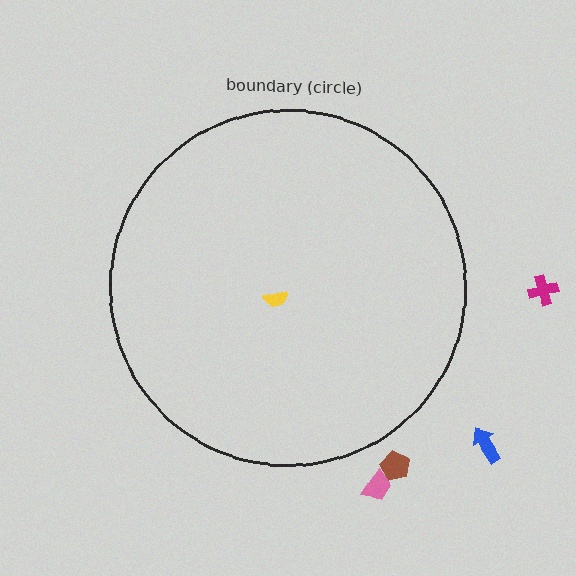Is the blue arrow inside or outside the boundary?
Outside.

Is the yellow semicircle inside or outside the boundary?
Inside.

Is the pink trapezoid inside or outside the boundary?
Outside.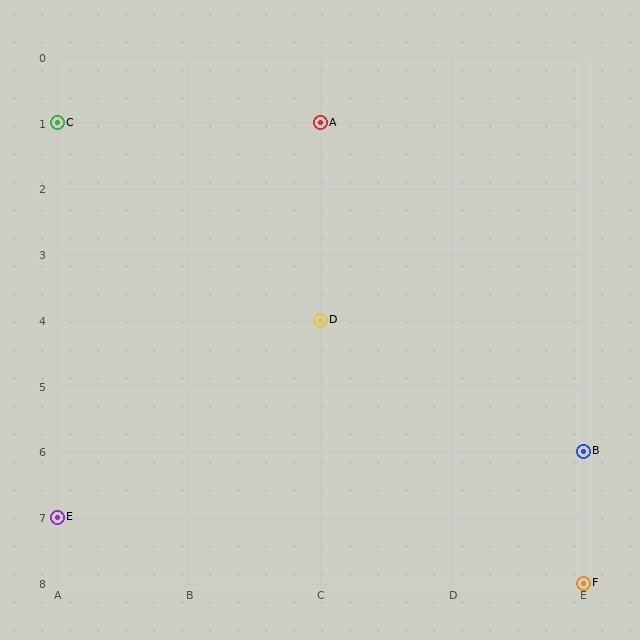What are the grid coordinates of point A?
Point A is at grid coordinates (C, 1).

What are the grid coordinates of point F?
Point F is at grid coordinates (E, 8).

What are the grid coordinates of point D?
Point D is at grid coordinates (C, 4).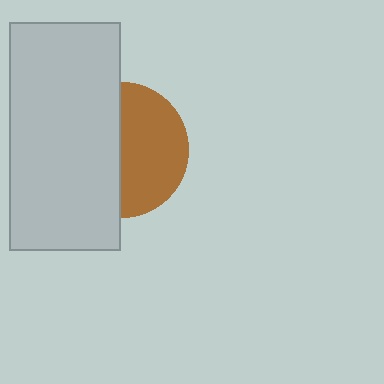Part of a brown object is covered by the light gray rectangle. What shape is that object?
It is a circle.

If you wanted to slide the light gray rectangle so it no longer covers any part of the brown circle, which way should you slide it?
Slide it left — that is the most direct way to separate the two shapes.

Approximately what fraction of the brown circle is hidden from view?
Roughly 50% of the brown circle is hidden behind the light gray rectangle.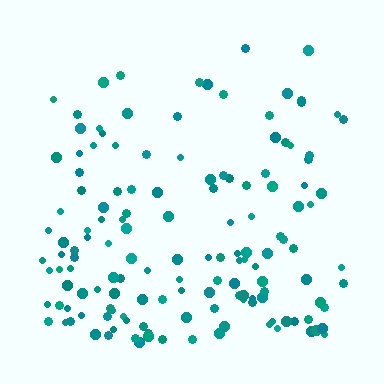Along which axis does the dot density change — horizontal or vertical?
Vertical.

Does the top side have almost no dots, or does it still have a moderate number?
Still a moderate number, just noticeably fewer than the bottom.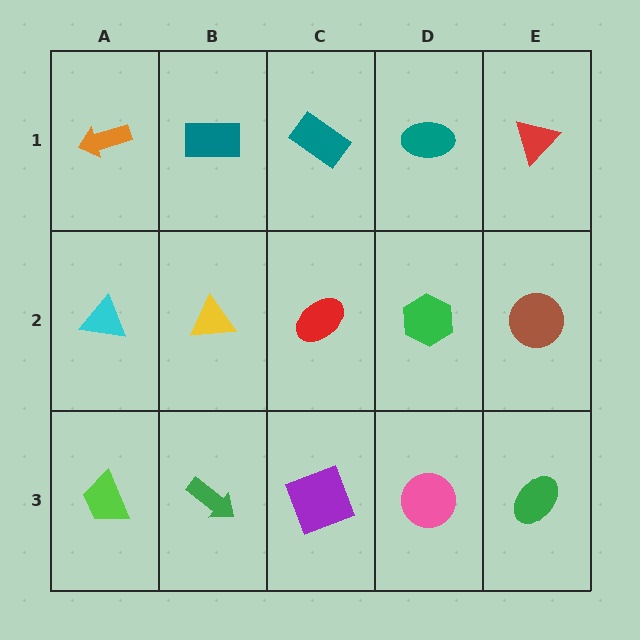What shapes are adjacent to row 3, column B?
A yellow triangle (row 2, column B), a lime trapezoid (row 3, column A), a purple square (row 3, column C).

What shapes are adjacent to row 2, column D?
A teal ellipse (row 1, column D), a pink circle (row 3, column D), a red ellipse (row 2, column C), a brown circle (row 2, column E).